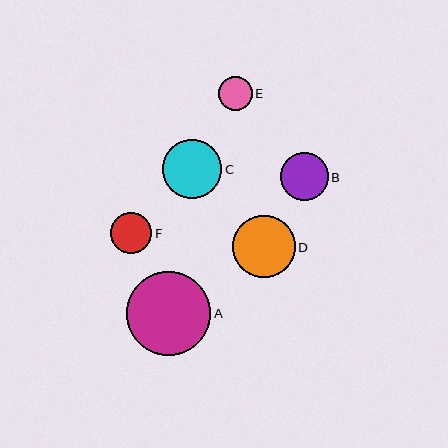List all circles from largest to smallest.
From largest to smallest: A, D, C, B, F, E.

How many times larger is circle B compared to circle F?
Circle B is approximately 1.2 times the size of circle F.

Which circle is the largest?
Circle A is the largest with a size of approximately 84 pixels.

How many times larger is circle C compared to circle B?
Circle C is approximately 1.2 times the size of circle B.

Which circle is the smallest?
Circle E is the smallest with a size of approximately 34 pixels.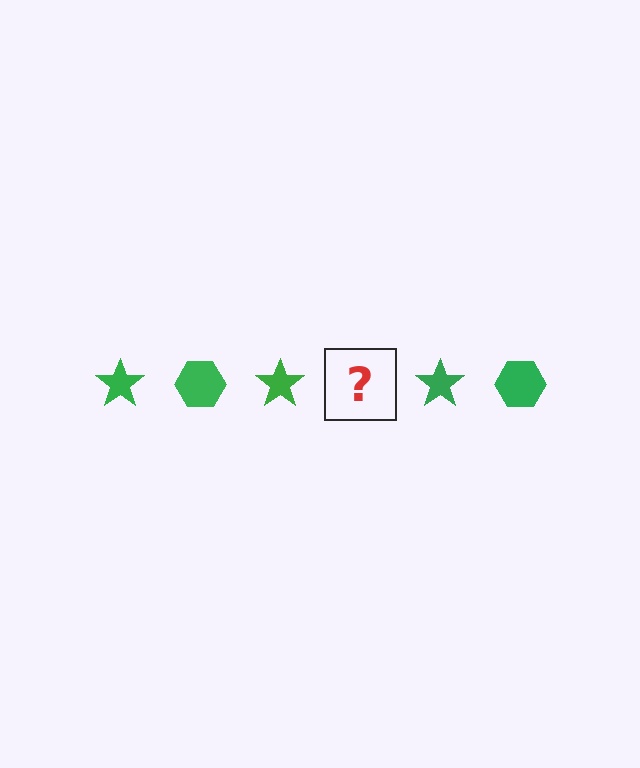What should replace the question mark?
The question mark should be replaced with a green hexagon.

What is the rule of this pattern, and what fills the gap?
The rule is that the pattern cycles through star, hexagon shapes in green. The gap should be filled with a green hexagon.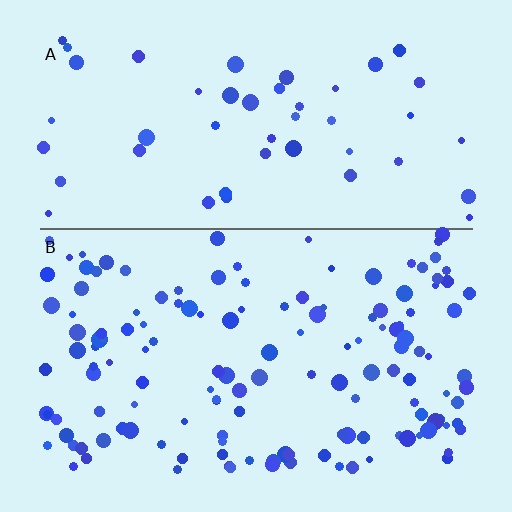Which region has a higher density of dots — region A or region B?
B (the bottom).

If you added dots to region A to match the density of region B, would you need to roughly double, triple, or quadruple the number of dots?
Approximately triple.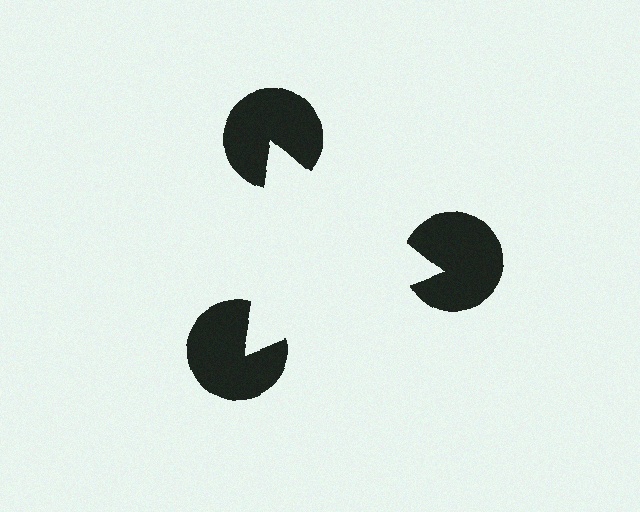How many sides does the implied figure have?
3 sides.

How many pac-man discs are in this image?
There are 3 — one at each vertex of the illusory triangle.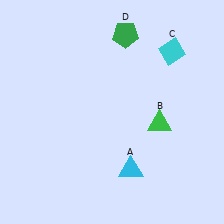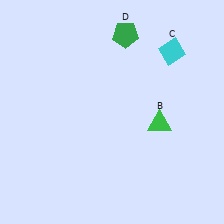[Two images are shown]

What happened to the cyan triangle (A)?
The cyan triangle (A) was removed in Image 2. It was in the bottom-right area of Image 1.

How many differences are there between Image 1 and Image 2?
There is 1 difference between the two images.